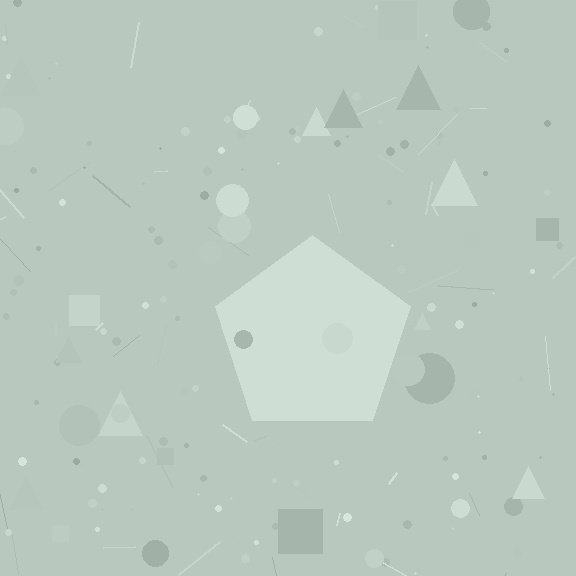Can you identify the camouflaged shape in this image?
The camouflaged shape is a pentagon.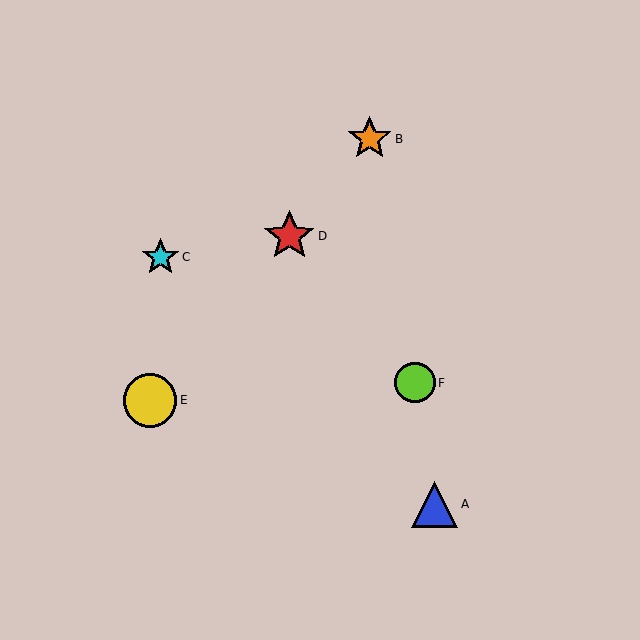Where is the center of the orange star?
The center of the orange star is at (370, 139).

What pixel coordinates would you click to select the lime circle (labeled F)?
Click at (415, 383) to select the lime circle F.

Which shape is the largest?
The yellow circle (labeled E) is the largest.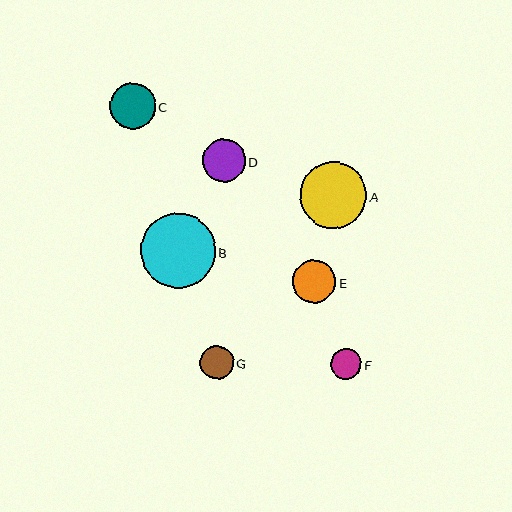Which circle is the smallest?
Circle F is the smallest with a size of approximately 30 pixels.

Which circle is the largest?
Circle B is the largest with a size of approximately 75 pixels.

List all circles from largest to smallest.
From largest to smallest: B, A, C, E, D, G, F.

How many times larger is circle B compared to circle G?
Circle B is approximately 2.3 times the size of circle G.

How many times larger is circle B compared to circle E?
Circle B is approximately 1.7 times the size of circle E.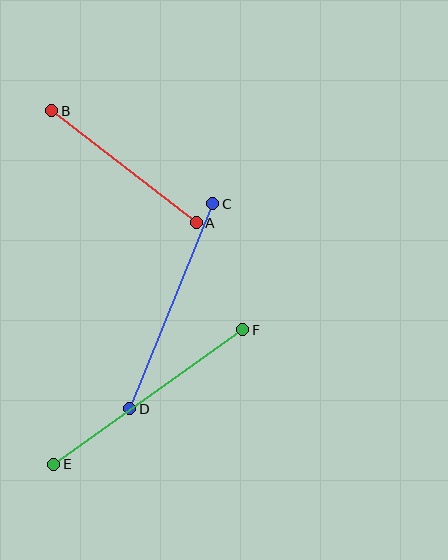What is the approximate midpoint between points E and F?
The midpoint is at approximately (148, 397) pixels.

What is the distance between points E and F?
The distance is approximately 232 pixels.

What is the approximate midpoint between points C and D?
The midpoint is at approximately (171, 306) pixels.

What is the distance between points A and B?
The distance is approximately 183 pixels.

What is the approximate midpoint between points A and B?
The midpoint is at approximately (124, 167) pixels.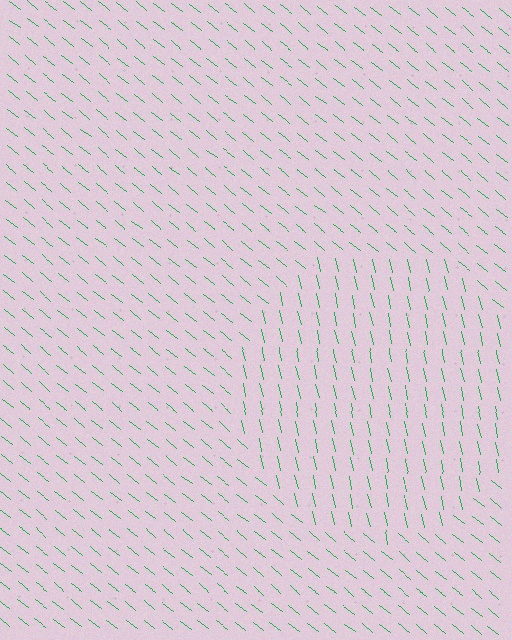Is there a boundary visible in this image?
Yes, there is a texture boundary formed by a change in line orientation.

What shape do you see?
I see a circle.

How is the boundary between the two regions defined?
The boundary is defined purely by a change in line orientation (approximately 39 degrees difference). All lines are the same color and thickness.